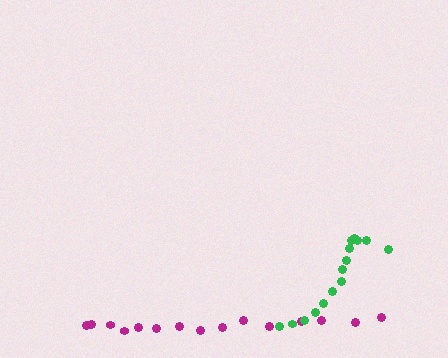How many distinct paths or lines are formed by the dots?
There are 2 distinct paths.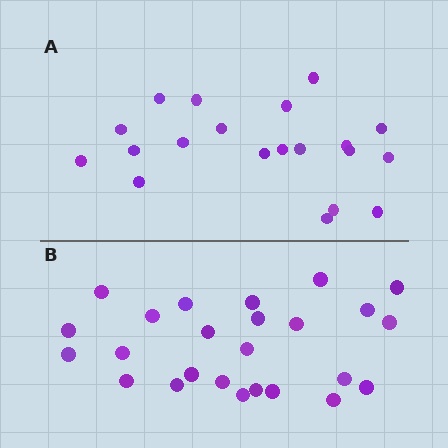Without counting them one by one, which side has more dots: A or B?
Region B (the bottom region) has more dots.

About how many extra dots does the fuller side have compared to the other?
Region B has about 5 more dots than region A.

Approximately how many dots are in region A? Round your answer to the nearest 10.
About 20 dots.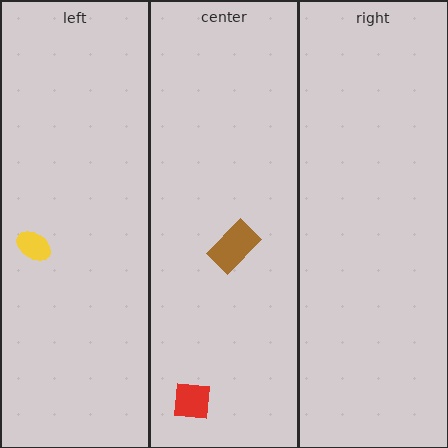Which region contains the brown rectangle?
The center region.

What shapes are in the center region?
The brown rectangle, the red square.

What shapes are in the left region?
The yellow ellipse.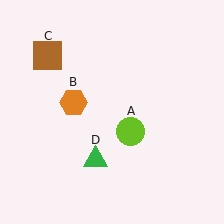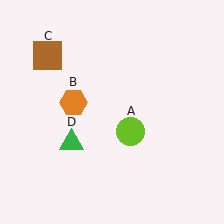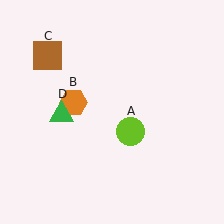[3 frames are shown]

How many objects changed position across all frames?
1 object changed position: green triangle (object D).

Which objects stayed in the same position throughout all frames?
Lime circle (object A) and orange hexagon (object B) and brown square (object C) remained stationary.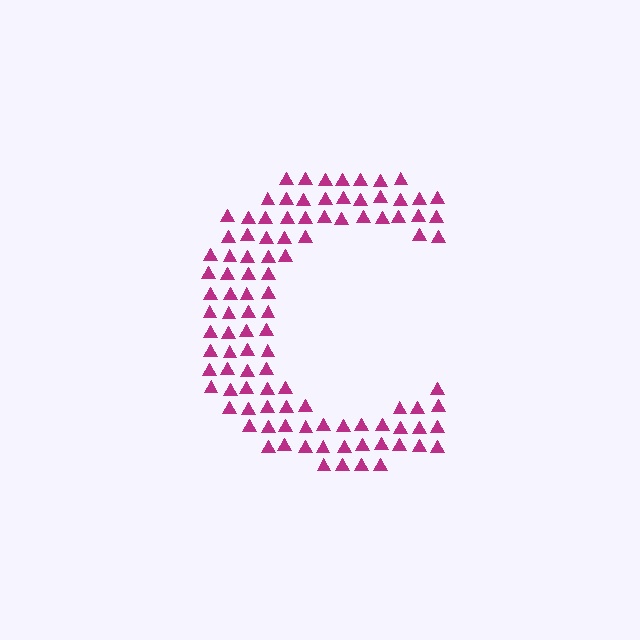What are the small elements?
The small elements are triangles.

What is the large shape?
The large shape is the letter C.